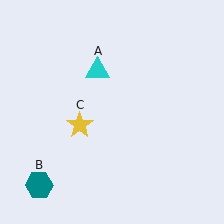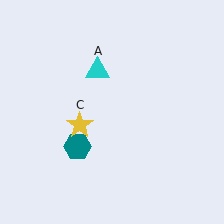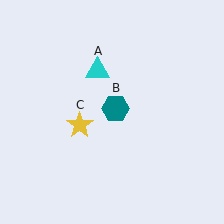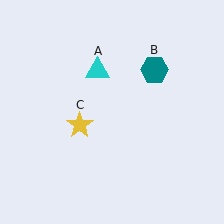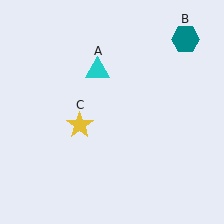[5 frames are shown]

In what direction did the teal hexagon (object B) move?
The teal hexagon (object B) moved up and to the right.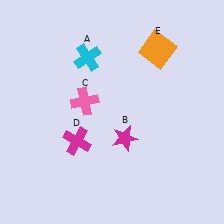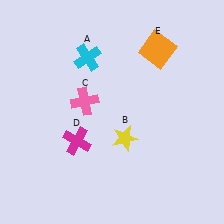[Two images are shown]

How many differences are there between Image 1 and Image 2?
There is 1 difference between the two images.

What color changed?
The star (B) changed from magenta in Image 1 to yellow in Image 2.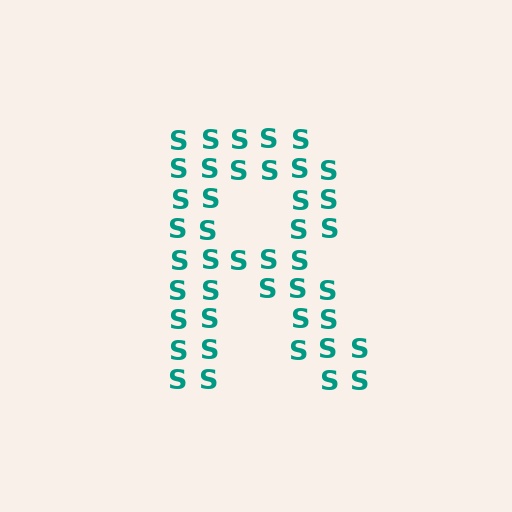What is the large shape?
The large shape is the letter R.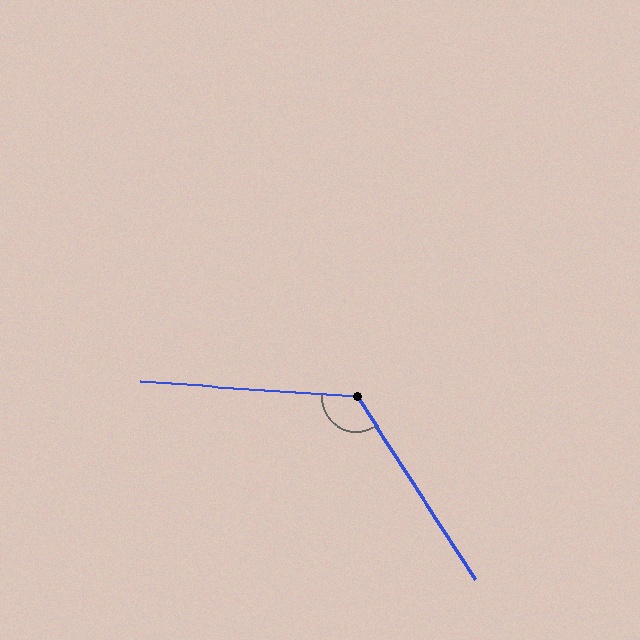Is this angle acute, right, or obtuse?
It is obtuse.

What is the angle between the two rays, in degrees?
Approximately 127 degrees.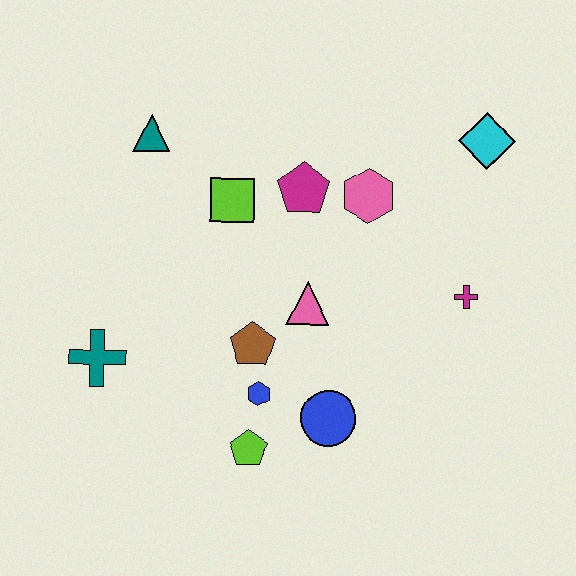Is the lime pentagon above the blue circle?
No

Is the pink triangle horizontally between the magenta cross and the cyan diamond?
No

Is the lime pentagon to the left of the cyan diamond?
Yes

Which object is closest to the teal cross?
The brown pentagon is closest to the teal cross.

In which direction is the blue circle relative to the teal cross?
The blue circle is to the right of the teal cross.